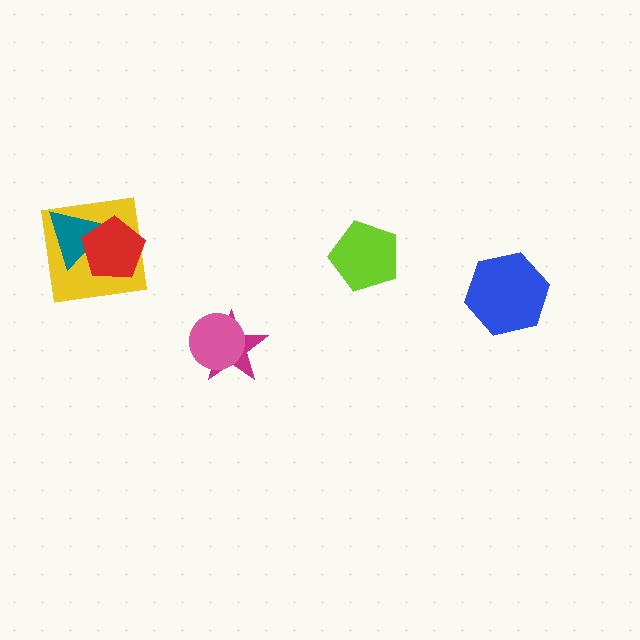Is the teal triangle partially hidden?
Yes, it is partially covered by another shape.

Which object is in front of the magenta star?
The pink circle is in front of the magenta star.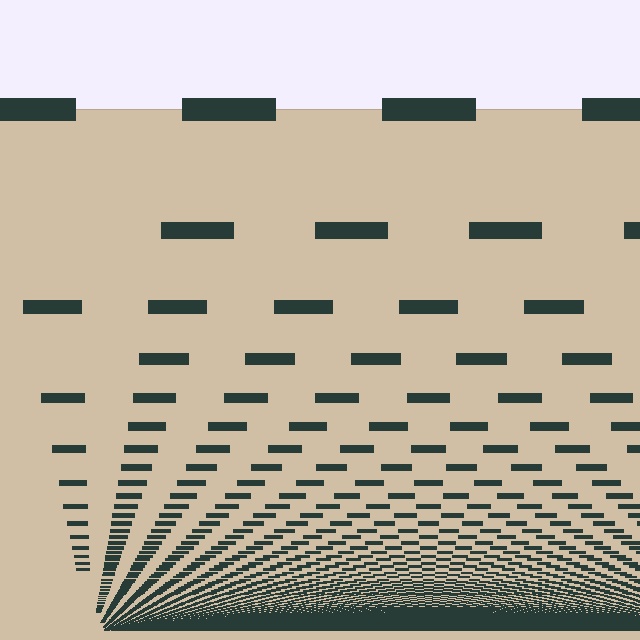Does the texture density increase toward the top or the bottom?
Density increases toward the bottom.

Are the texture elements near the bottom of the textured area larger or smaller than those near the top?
Smaller. The gradient is inverted — elements near the bottom are smaller and denser.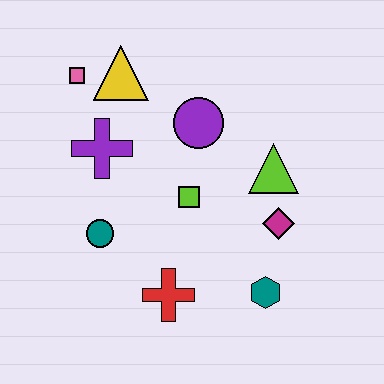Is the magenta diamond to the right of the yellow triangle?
Yes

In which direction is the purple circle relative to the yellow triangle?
The purple circle is to the right of the yellow triangle.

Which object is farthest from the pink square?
The teal hexagon is farthest from the pink square.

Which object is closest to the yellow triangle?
The pink square is closest to the yellow triangle.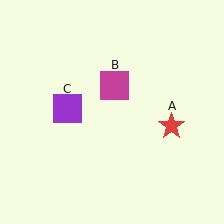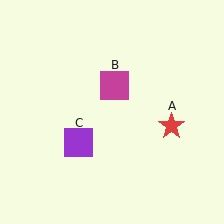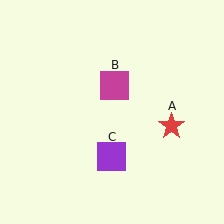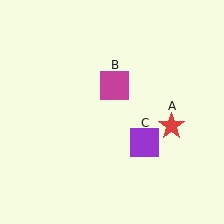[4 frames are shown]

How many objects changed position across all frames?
1 object changed position: purple square (object C).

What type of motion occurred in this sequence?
The purple square (object C) rotated counterclockwise around the center of the scene.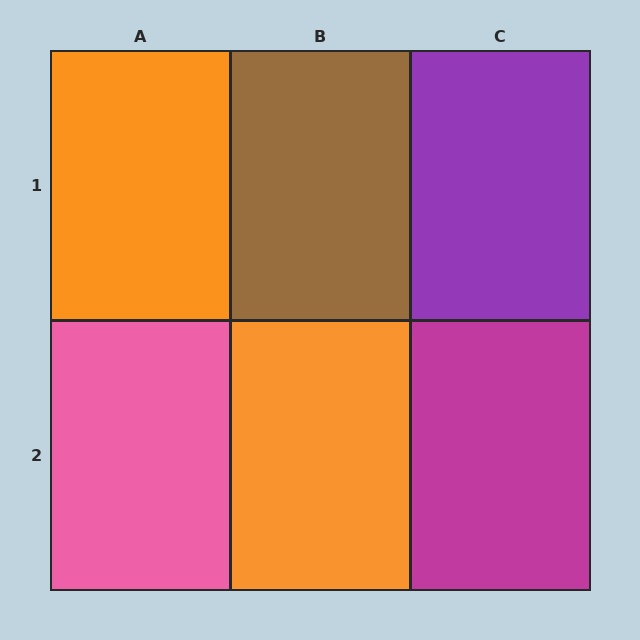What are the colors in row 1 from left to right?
Orange, brown, purple.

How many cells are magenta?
1 cell is magenta.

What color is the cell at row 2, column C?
Magenta.